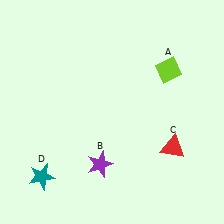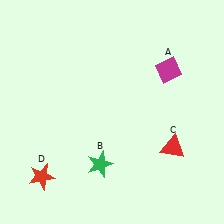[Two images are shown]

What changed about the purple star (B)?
In Image 1, B is purple. In Image 2, it changed to green.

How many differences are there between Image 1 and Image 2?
There are 3 differences between the two images.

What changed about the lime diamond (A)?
In Image 1, A is lime. In Image 2, it changed to magenta.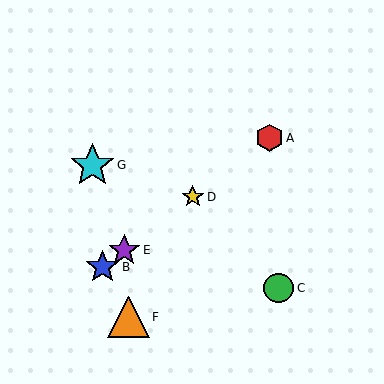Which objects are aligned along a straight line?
Objects A, B, D, E are aligned along a straight line.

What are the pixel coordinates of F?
Object F is at (128, 317).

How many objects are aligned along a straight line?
4 objects (A, B, D, E) are aligned along a straight line.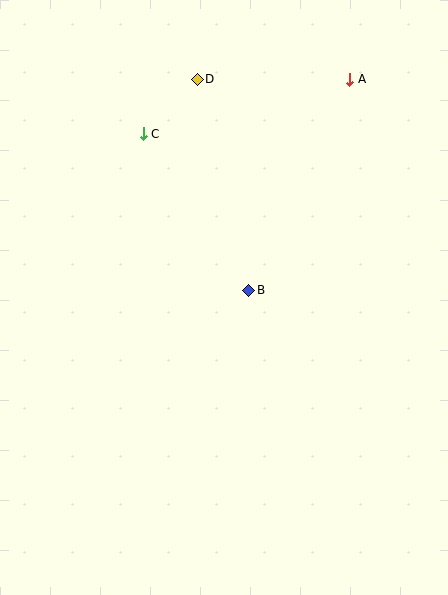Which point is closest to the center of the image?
Point B at (249, 290) is closest to the center.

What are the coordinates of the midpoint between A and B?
The midpoint between A and B is at (299, 185).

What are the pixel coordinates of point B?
Point B is at (249, 290).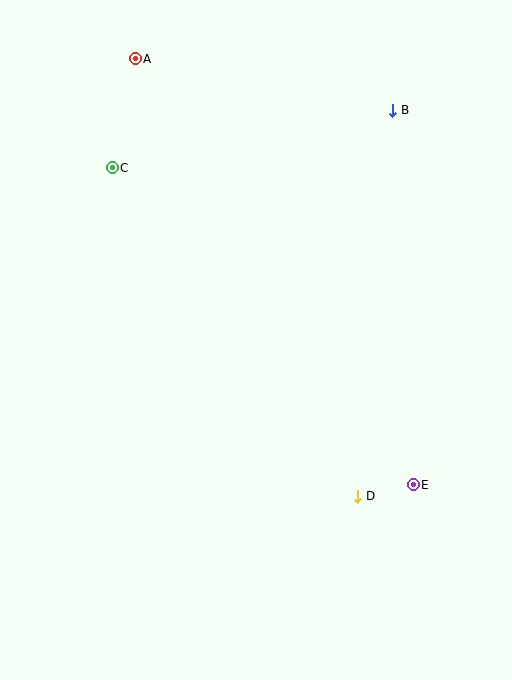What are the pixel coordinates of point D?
Point D is at (358, 496).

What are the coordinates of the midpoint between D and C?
The midpoint between D and C is at (235, 332).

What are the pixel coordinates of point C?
Point C is at (112, 168).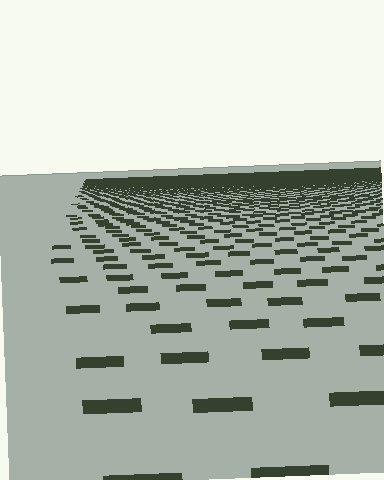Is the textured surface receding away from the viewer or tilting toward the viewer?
The surface is receding away from the viewer. Texture elements get smaller and denser toward the top.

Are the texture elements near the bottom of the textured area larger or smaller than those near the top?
Larger. Near the bottom, elements are closer to the viewer and appear at a bigger on-screen size.